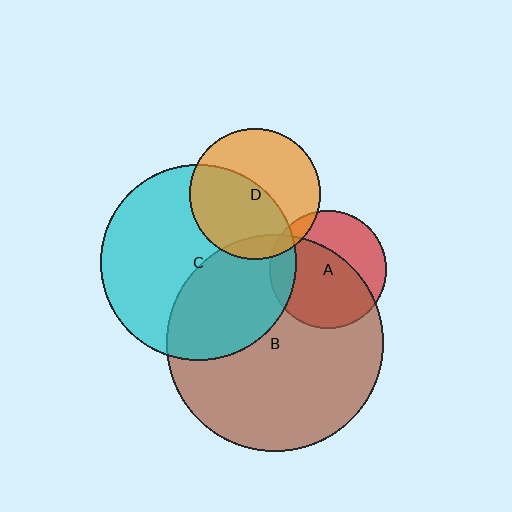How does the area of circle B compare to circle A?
Approximately 3.4 times.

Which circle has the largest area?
Circle B (brown).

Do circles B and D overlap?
Yes.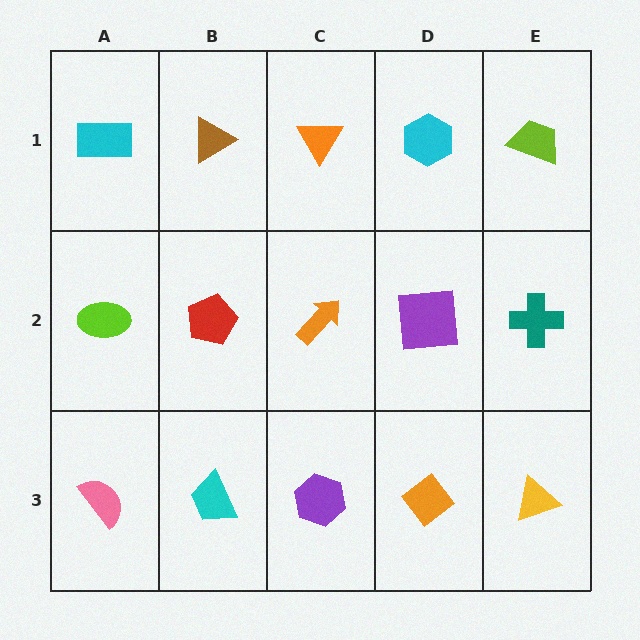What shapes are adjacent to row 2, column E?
A lime trapezoid (row 1, column E), a yellow triangle (row 3, column E), a purple square (row 2, column D).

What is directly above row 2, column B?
A brown triangle.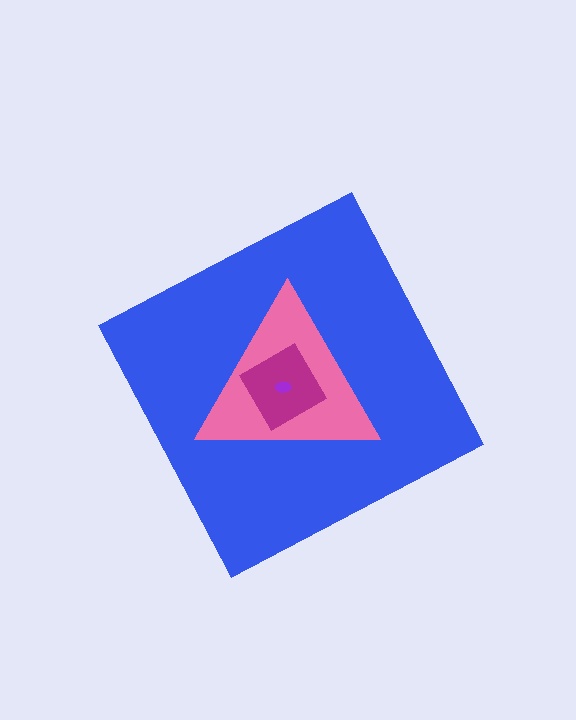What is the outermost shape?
The blue diamond.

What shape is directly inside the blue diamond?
The pink triangle.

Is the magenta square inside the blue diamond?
Yes.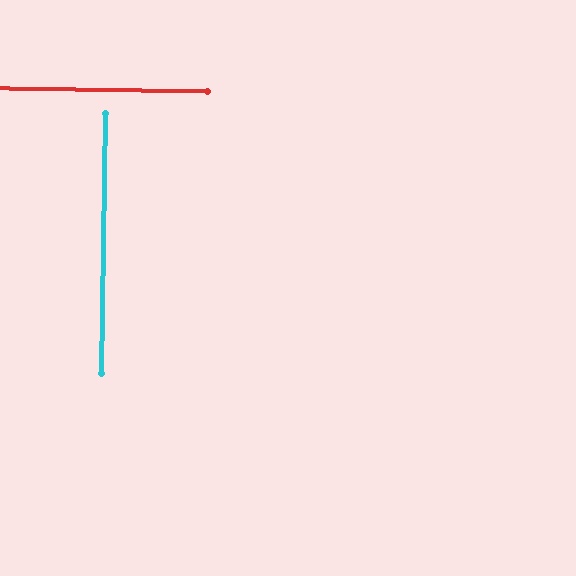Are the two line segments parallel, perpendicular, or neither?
Perpendicular — they meet at approximately 90°.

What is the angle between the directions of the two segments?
Approximately 90 degrees.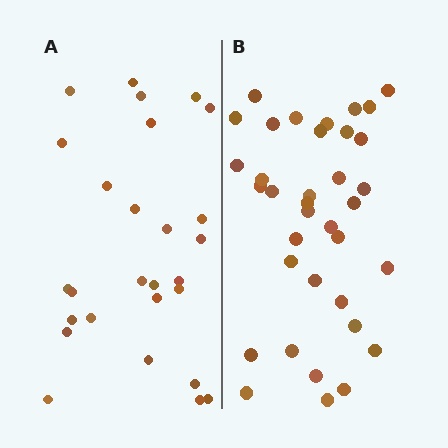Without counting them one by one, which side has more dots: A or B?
Region B (the right region) has more dots.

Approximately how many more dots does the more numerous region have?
Region B has roughly 8 or so more dots than region A.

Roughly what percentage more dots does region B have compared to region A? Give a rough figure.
About 35% more.